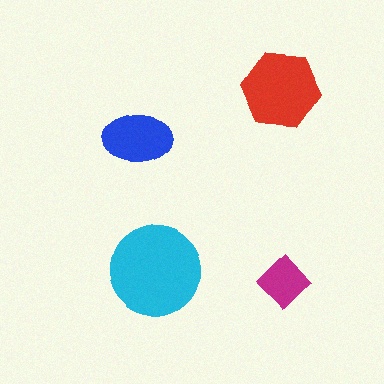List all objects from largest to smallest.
The cyan circle, the red hexagon, the blue ellipse, the magenta diamond.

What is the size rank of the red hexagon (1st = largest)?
2nd.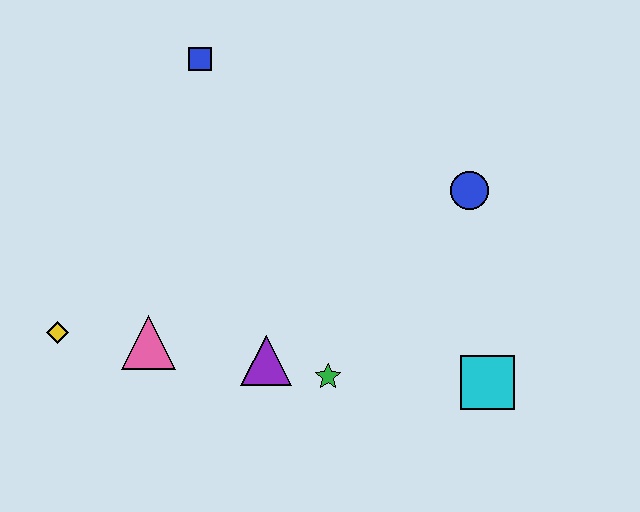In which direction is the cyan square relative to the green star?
The cyan square is to the right of the green star.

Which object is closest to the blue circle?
The cyan square is closest to the blue circle.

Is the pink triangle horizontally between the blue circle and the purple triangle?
No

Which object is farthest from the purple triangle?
The blue square is farthest from the purple triangle.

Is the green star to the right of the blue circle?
No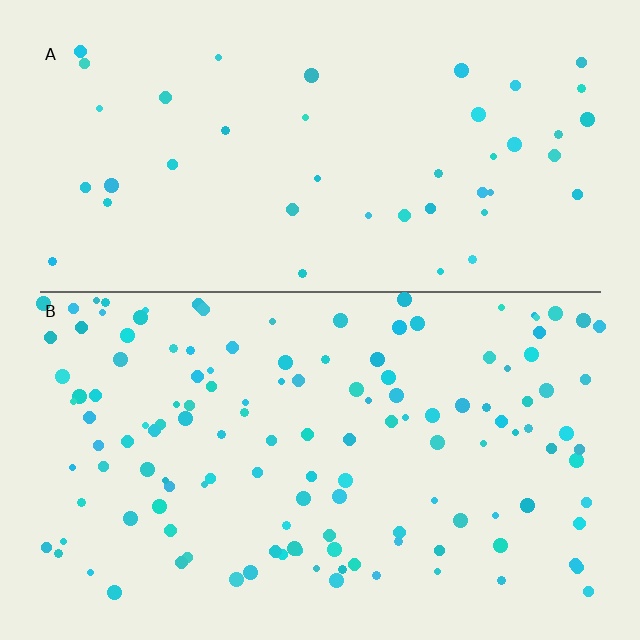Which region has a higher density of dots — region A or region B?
B (the bottom).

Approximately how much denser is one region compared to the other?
Approximately 3.0× — region B over region A.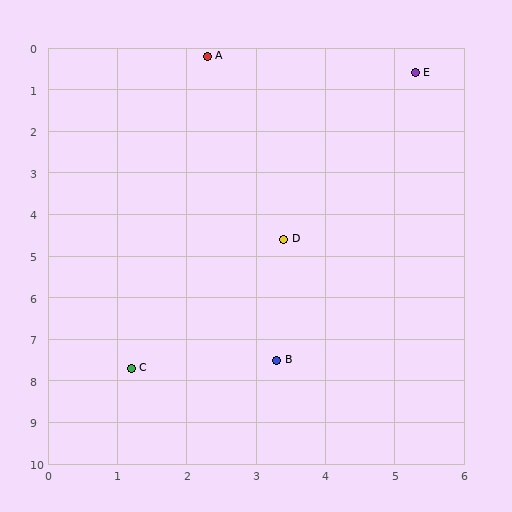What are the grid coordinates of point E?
Point E is at approximately (5.3, 0.6).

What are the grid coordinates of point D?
Point D is at approximately (3.4, 4.6).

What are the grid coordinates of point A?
Point A is at approximately (2.3, 0.2).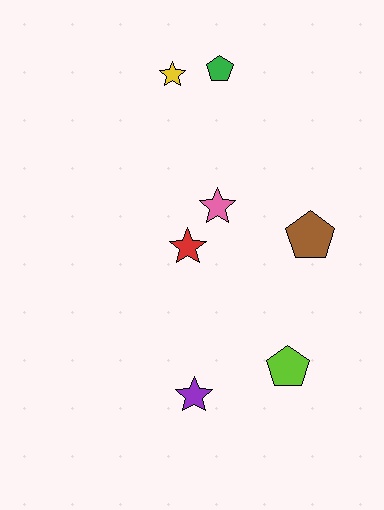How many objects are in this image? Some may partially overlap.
There are 7 objects.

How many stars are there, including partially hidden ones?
There are 4 stars.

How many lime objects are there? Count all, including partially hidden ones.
There is 1 lime object.